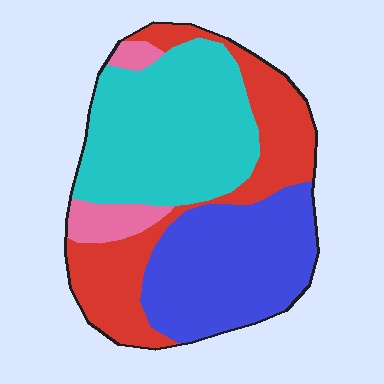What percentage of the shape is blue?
Blue covers around 30% of the shape.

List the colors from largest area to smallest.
From largest to smallest: cyan, blue, red, pink.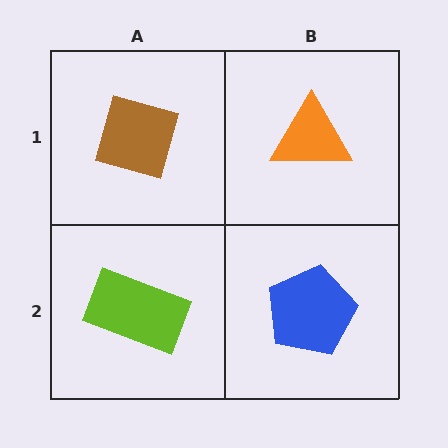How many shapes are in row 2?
2 shapes.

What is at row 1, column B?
An orange triangle.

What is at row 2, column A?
A lime rectangle.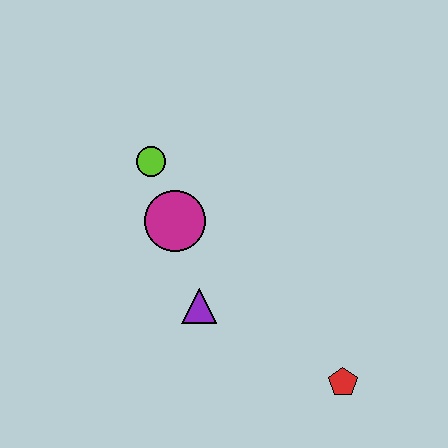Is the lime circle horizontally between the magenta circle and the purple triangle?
No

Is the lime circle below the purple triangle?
No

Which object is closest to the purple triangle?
The magenta circle is closest to the purple triangle.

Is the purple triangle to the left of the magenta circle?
No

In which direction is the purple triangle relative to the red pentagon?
The purple triangle is to the left of the red pentagon.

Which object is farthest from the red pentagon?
The lime circle is farthest from the red pentagon.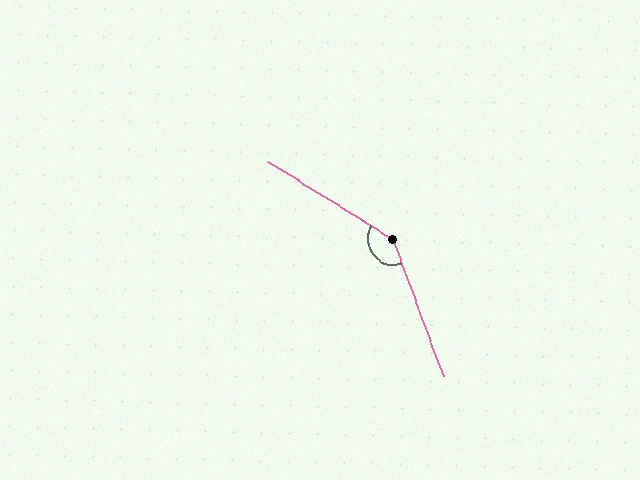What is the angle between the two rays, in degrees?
Approximately 142 degrees.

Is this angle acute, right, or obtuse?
It is obtuse.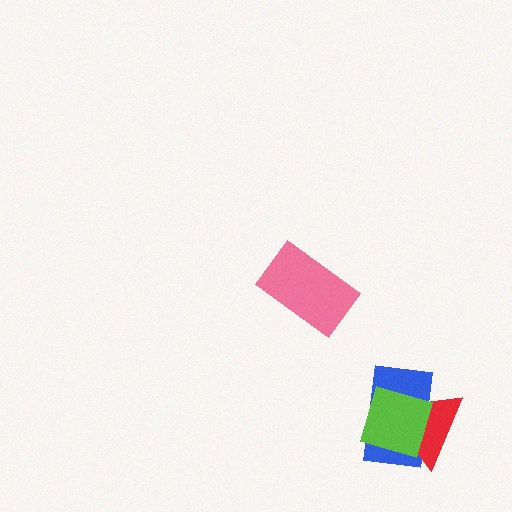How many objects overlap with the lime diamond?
2 objects overlap with the lime diamond.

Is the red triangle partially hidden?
Yes, it is partially covered by another shape.